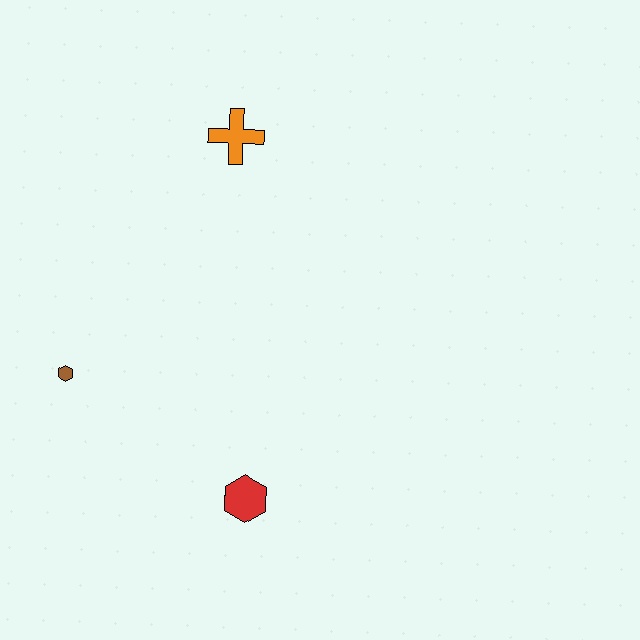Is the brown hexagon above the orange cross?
No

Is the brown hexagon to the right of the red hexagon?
No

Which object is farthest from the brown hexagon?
The orange cross is farthest from the brown hexagon.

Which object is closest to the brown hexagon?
The red hexagon is closest to the brown hexagon.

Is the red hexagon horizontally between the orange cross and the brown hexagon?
No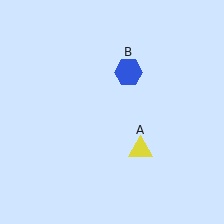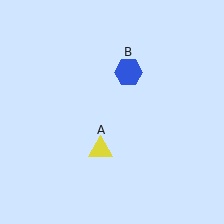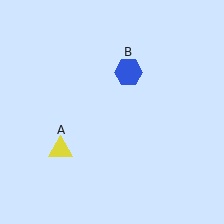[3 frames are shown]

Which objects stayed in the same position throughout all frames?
Blue hexagon (object B) remained stationary.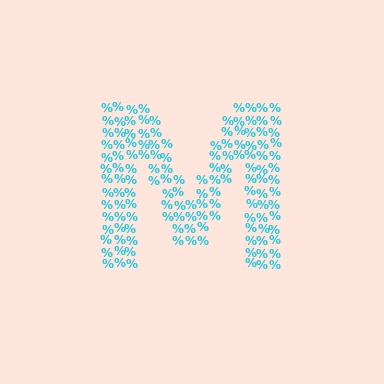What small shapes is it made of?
It is made of small percent signs.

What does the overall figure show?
The overall figure shows the letter M.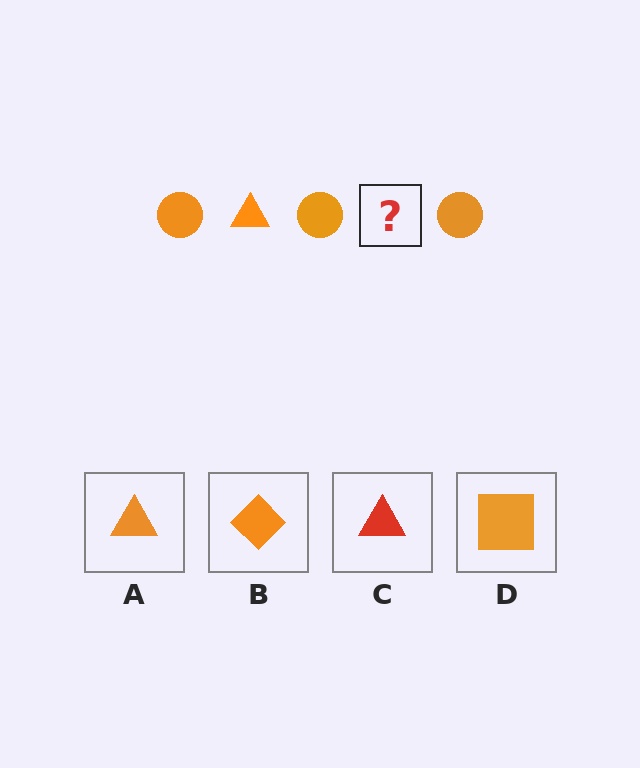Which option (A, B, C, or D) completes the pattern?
A.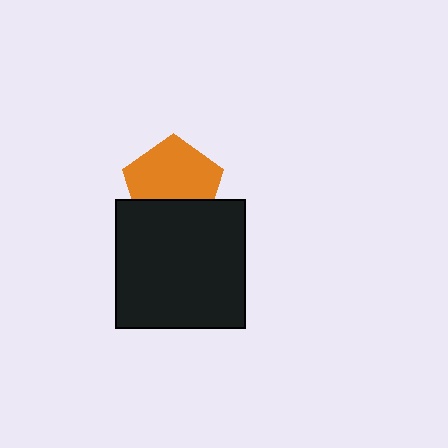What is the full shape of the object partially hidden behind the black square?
The partially hidden object is an orange pentagon.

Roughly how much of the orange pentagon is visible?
Most of it is visible (roughly 68%).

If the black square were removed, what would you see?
You would see the complete orange pentagon.